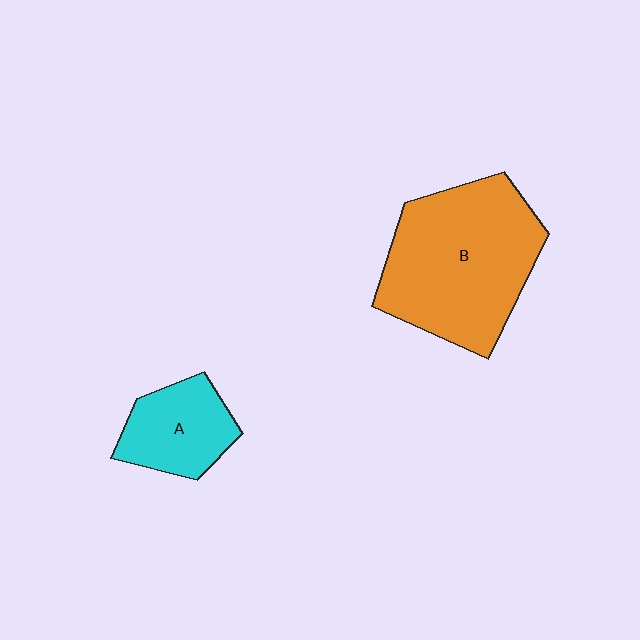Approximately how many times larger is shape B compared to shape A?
Approximately 2.4 times.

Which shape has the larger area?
Shape B (orange).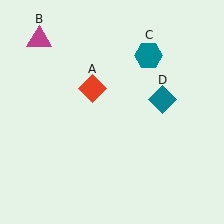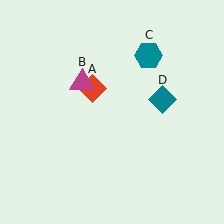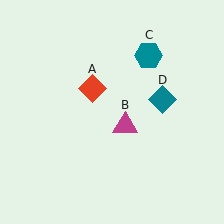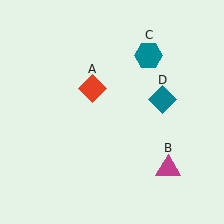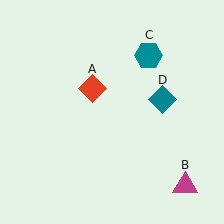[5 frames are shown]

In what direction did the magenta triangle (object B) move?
The magenta triangle (object B) moved down and to the right.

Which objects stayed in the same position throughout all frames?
Red diamond (object A) and teal hexagon (object C) and teal diamond (object D) remained stationary.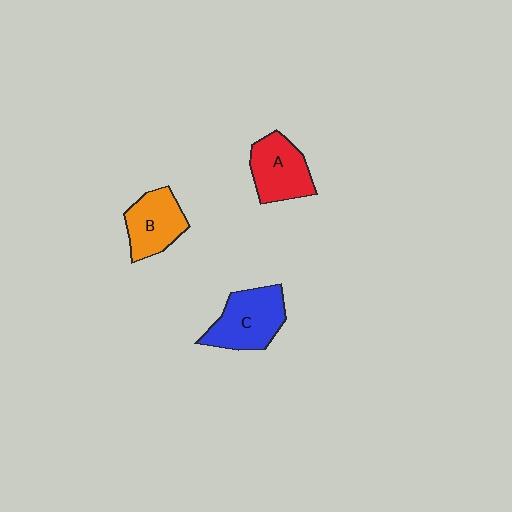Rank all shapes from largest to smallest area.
From largest to smallest: C (blue), A (red), B (orange).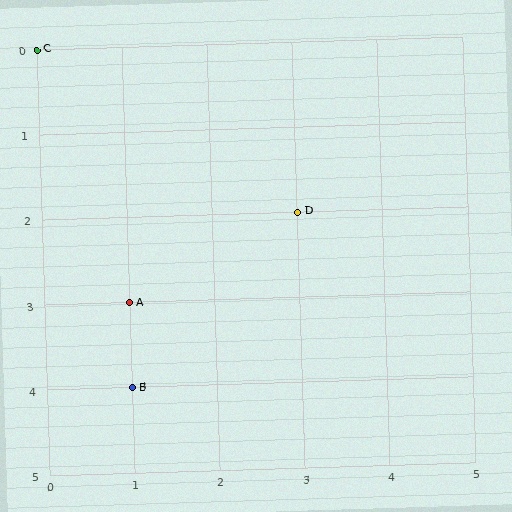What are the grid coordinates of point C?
Point C is at grid coordinates (0, 0).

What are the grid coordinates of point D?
Point D is at grid coordinates (3, 2).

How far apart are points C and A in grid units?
Points C and A are 1 column and 3 rows apart (about 3.2 grid units diagonally).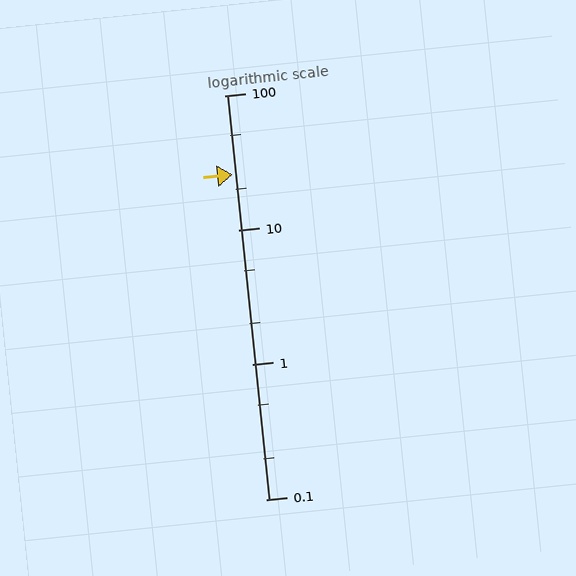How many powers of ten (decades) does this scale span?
The scale spans 3 decades, from 0.1 to 100.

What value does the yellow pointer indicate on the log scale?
The pointer indicates approximately 26.